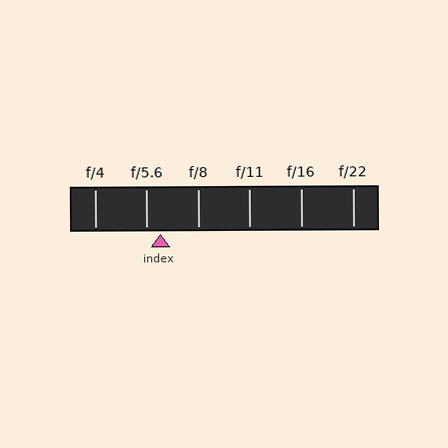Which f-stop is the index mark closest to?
The index mark is closest to f/5.6.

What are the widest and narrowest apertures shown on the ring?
The widest aperture shown is f/4 and the narrowest is f/22.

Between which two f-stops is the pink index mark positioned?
The index mark is between f/5.6 and f/8.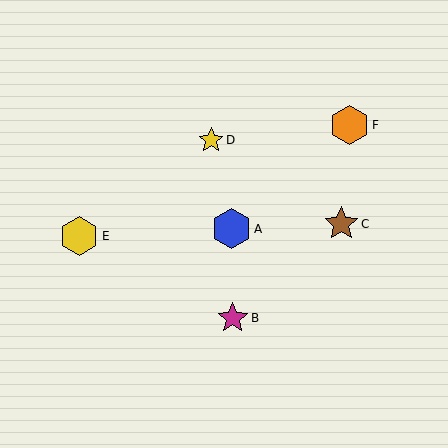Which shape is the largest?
The blue hexagon (labeled A) is the largest.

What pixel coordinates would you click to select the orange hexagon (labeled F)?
Click at (350, 125) to select the orange hexagon F.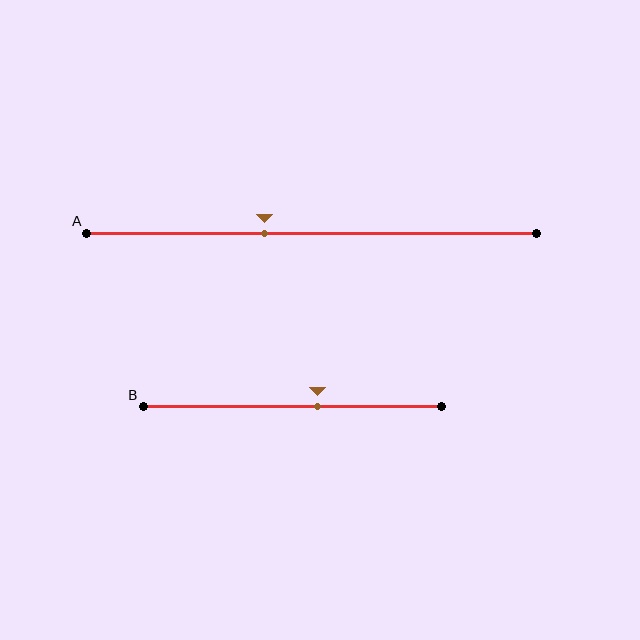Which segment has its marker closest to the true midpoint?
Segment B has its marker closest to the true midpoint.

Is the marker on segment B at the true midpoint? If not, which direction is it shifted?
No, the marker on segment B is shifted to the right by about 8% of the segment length.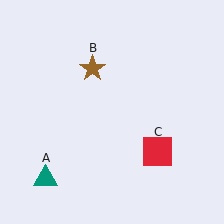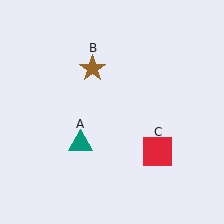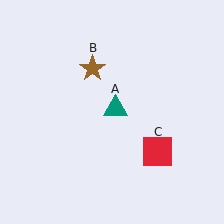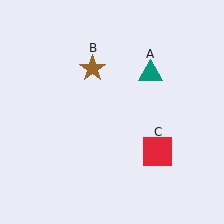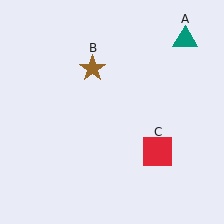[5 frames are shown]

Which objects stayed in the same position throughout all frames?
Brown star (object B) and red square (object C) remained stationary.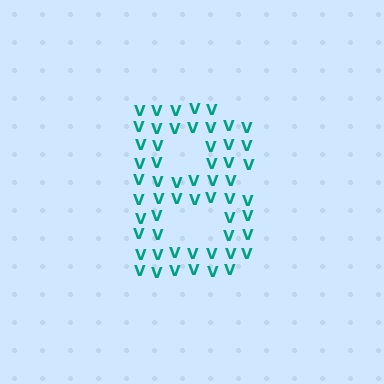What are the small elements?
The small elements are letter V's.